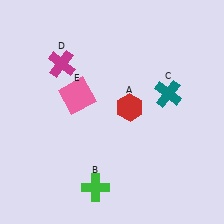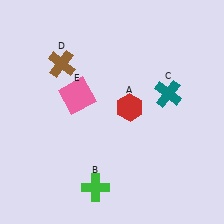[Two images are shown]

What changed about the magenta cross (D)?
In Image 1, D is magenta. In Image 2, it changed to brown.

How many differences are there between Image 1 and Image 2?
There is 1 difference between the two images.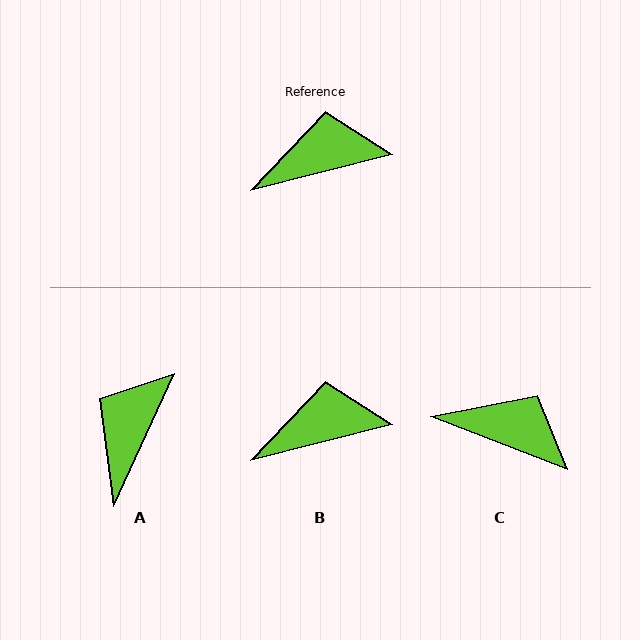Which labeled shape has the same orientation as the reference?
B.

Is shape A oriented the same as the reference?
No, it is off by about 51 degrees.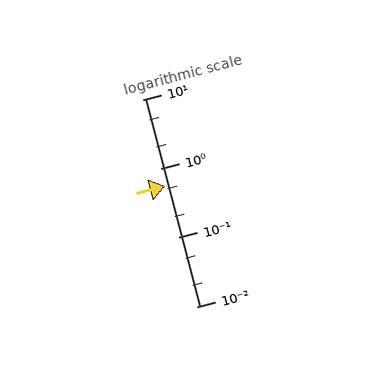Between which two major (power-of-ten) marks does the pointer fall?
The pointer is between 0.1 and 1.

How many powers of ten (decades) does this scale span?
The scale spans 3 decades, from 0.01 to 10.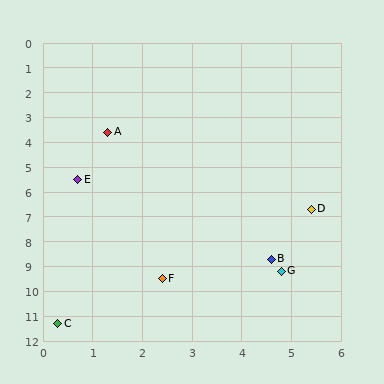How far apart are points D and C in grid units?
Points D and C are about 6.9 grid units apart.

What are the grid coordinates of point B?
Point B is at approximately (4.6, 8.7).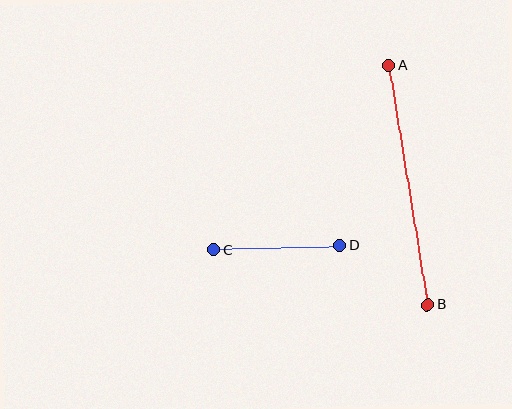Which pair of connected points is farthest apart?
Points A and B are farthest apart.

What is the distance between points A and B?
The distance is approximately 242 pixels.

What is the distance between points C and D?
The distance is approximately 126 pixels.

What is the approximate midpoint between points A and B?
The midpoint is at approximately (408, 185) pixels.